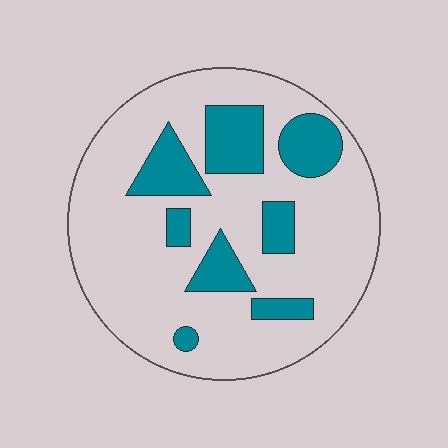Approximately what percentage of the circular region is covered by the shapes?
Approximately 25%.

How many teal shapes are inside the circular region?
8.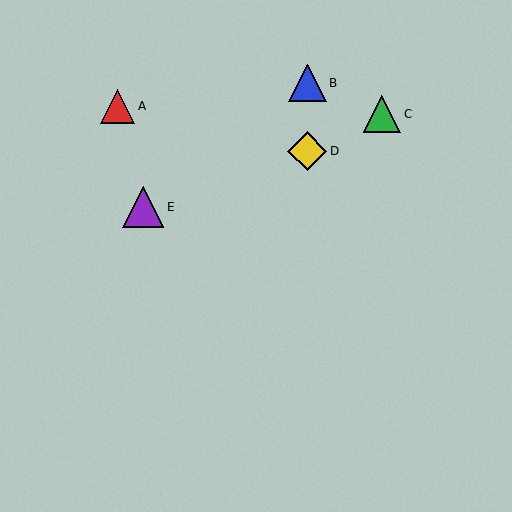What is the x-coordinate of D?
Object D is at x≈307.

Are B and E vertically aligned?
No, B is at x≈307 and E is at x≈143.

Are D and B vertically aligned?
Yes, both are at x≈307.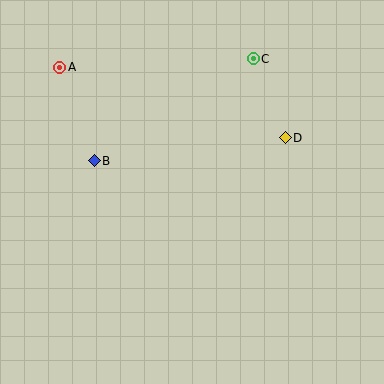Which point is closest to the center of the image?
Point B at (94, 161) is closest to the center.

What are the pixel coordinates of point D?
Point D is at (285, 138).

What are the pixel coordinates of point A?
Point A is at (60, 67).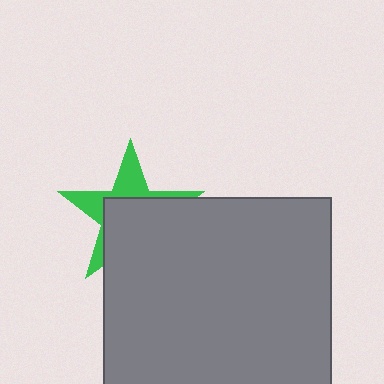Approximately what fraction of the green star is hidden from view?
Roughly 59% of the green star is hidden behind the gray square.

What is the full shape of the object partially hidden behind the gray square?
The partially hidden object is a green star.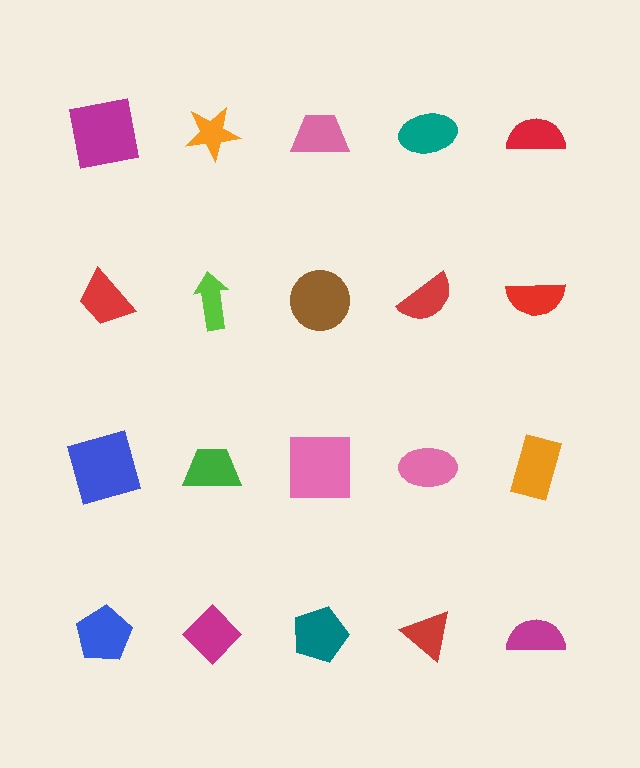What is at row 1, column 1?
A magenta square.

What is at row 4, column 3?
A teal pentagon.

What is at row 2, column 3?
A brown circle.